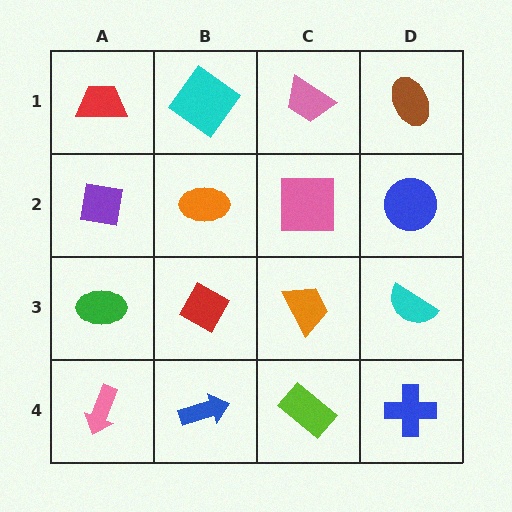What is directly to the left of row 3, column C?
A red diamond.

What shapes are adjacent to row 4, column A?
A green ellipse (row 3, column A), a blue arrow (row 4, column B).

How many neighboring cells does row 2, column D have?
3.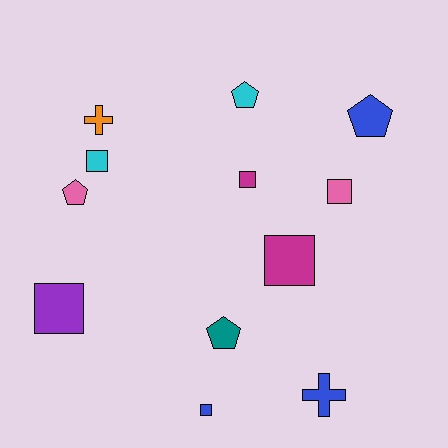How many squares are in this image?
There are 6 squares.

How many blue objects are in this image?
There are 3 blue objects.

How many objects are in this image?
There are 12 objects.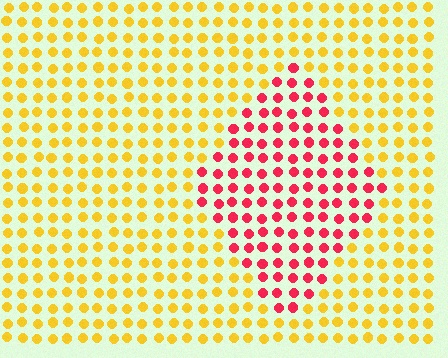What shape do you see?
I see a diamond.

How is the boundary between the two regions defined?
The boundary is defined purely by a slight shift in hue (about 60 degrees). Spacing, size, and orientation are identical on both sides.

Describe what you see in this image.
The image is filled with small yellow elements in a uniform arrangement. A diamond-shaped region is visible where the elements are tinted to a slightly different hue, forming a subtle color boundary.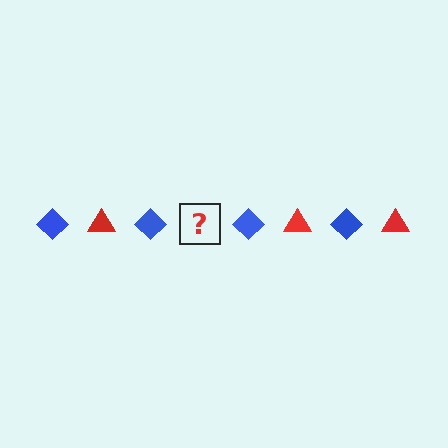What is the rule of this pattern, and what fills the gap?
The rule is that the pattern alternates between blue diamond and red triangle. The gap should be filled with a red triangle.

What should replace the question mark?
The question mark should be replaced with a red triangle.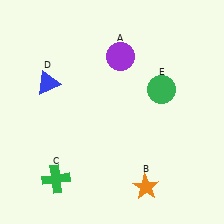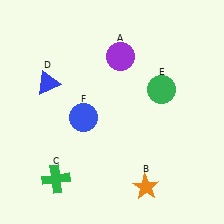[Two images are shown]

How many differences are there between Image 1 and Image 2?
There is 1 difference between the two images.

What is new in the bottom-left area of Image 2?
A blue circle (F) was added in the bottom-left area of Image 2.